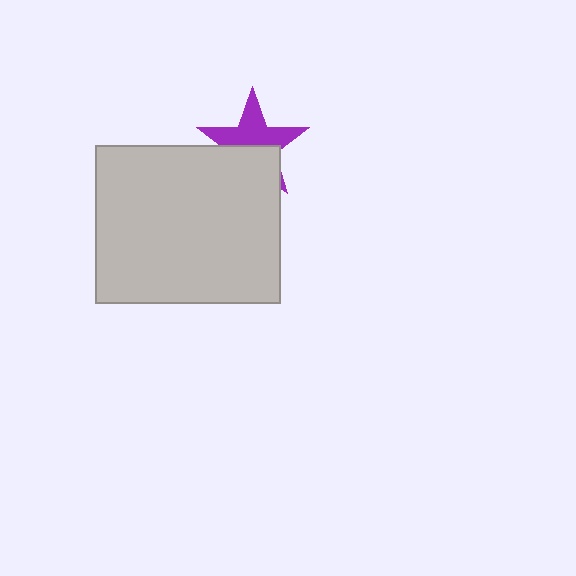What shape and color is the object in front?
The object in front is a light gray rectangle.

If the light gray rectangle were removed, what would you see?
You would see the complete purple star.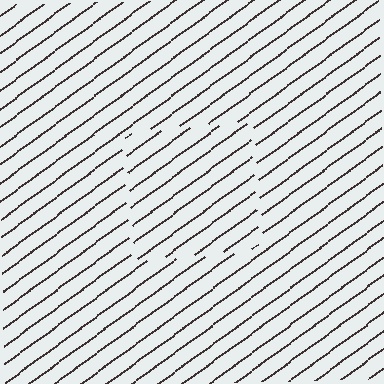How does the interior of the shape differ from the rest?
The interior of the shape contains the same grating, shifted by half a period — the contour is defined by the phase discontinuity where line-ends from the inner and outer gratings abut.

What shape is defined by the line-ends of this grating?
An illusory square. The interior of the shape contains the same grating, shifted by half a period — the contour is defined by the phase discontinuity where line-ends from the inner and outer gratings abut.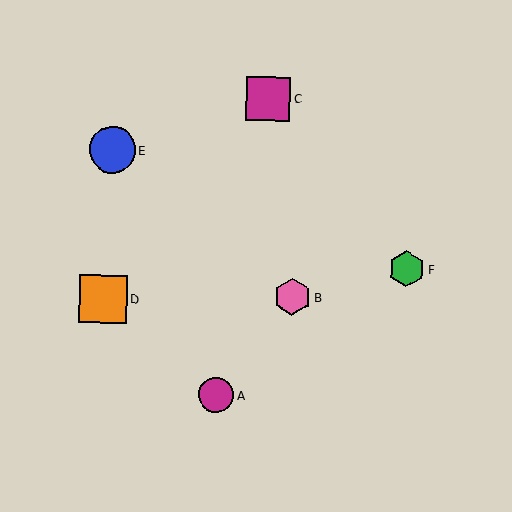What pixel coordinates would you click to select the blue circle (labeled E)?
Click at (112, 150) to select the blue circle E.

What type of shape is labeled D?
Shape D is an orange square.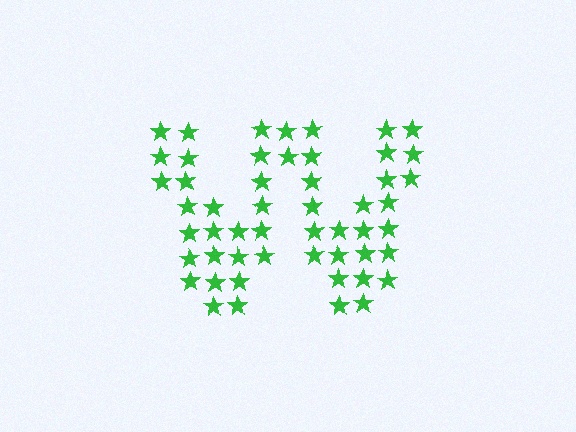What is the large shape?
The large shape is the letter W.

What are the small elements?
The small elements are stars.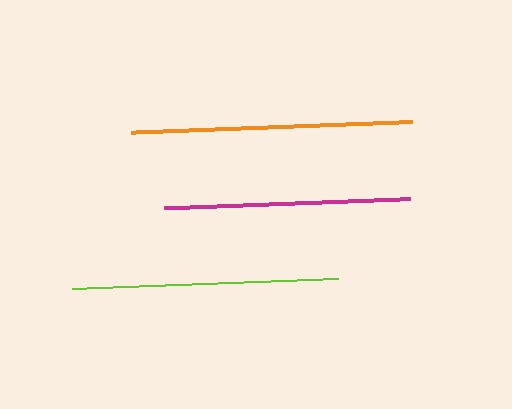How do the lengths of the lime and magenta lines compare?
The lime and magenta lines are approximately the same length.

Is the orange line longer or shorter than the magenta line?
The orange line is longer than the magenta line.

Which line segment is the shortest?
The magenta line is the shortest at approximately 246 pixels.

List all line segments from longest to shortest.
From longest to shortest: orange, lime, magenta.